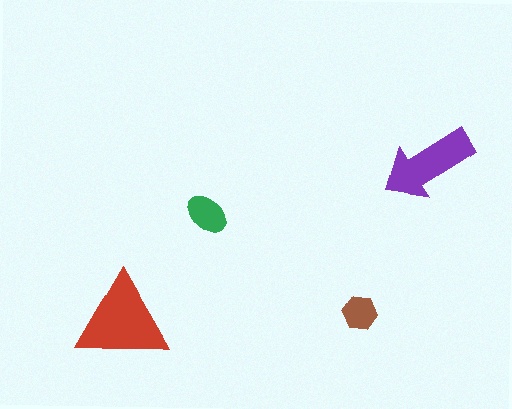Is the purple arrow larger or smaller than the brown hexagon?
Larger.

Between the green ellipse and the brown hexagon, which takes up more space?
The green ellipse.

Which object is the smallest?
The brown hexagon.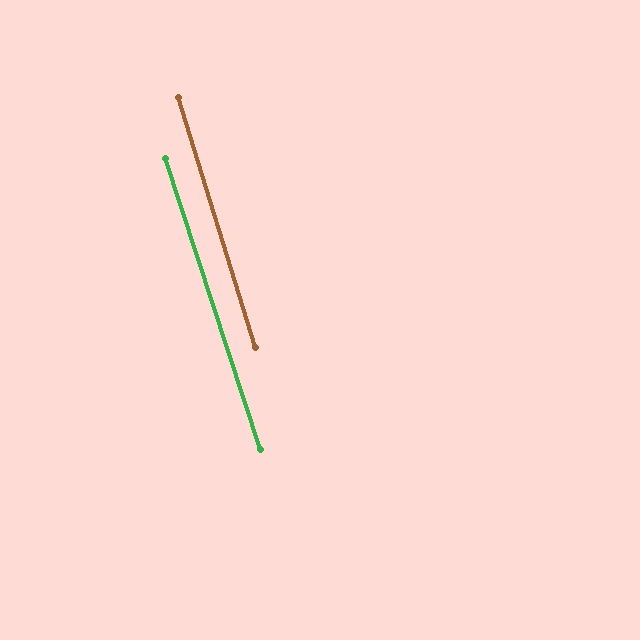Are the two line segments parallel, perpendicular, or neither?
Parallel — their directions differ by only 1.2°.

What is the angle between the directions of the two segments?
Approximately 1 degree.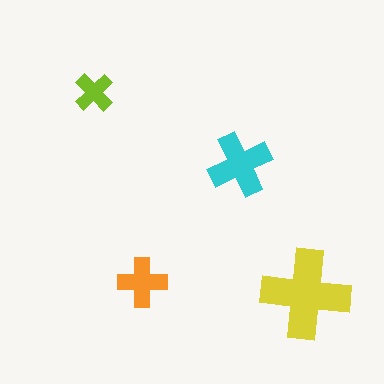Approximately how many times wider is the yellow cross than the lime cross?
About 2 times wider.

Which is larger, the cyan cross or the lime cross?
The cyan one.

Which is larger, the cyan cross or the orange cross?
The cyan one.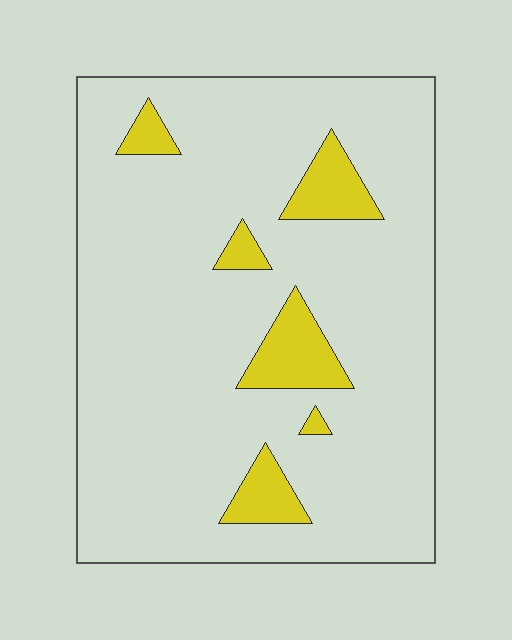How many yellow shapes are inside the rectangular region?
6.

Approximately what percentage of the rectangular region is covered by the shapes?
Approximately 10%.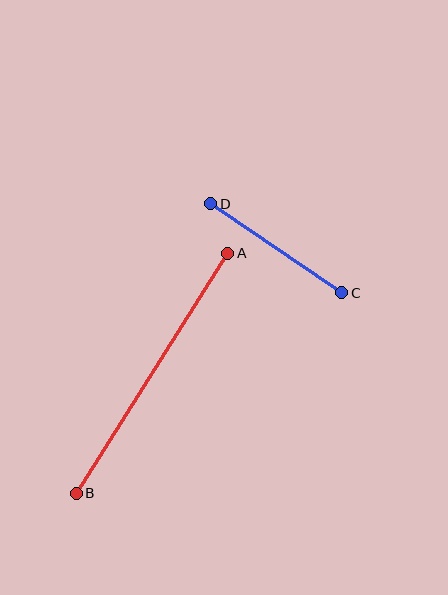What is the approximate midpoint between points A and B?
The midpoint is at approximately (152, 373) pixels.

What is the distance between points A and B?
The distance is approximately 284 pixels.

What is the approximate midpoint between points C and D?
The midpoint is at approximately (276, 248) pixels.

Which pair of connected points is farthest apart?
Points A and B are farthest apart.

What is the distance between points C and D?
The distance is approximately 159 pixels.